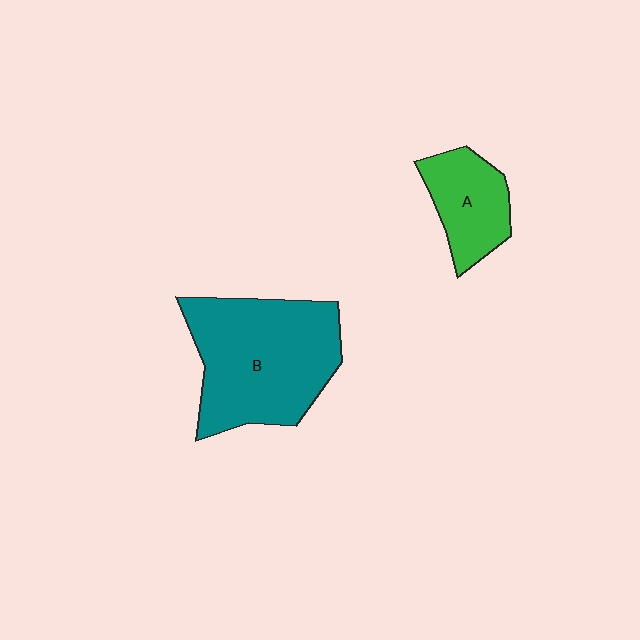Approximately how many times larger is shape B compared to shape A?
Approximately 2.3 times.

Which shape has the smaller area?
Shape A (green).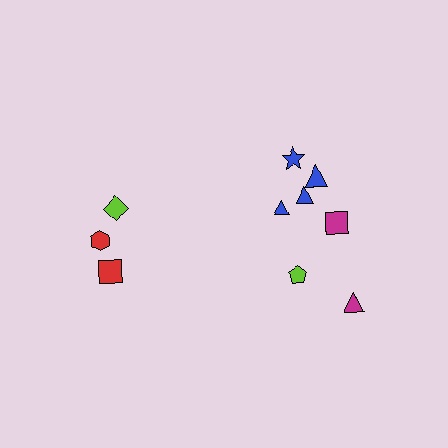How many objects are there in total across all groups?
There are 10 objects.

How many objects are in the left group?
There are 3 objects.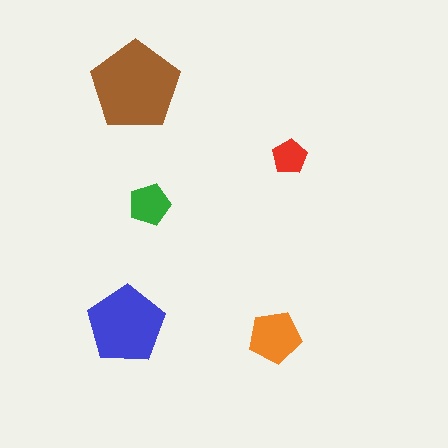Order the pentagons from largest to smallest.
the brown one, the blue one, the orange one, the green one, the red one.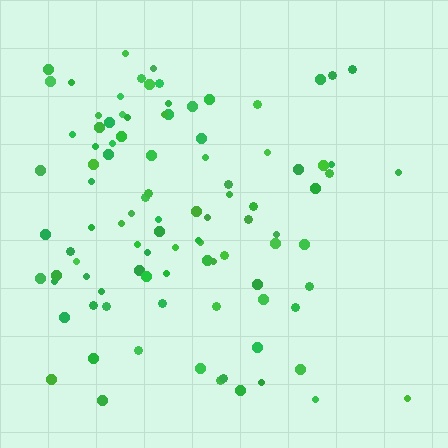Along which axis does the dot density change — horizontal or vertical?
Horizontal.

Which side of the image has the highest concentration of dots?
The left.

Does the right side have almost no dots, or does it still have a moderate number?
Still a moderate number, just noticeably fewer than the left.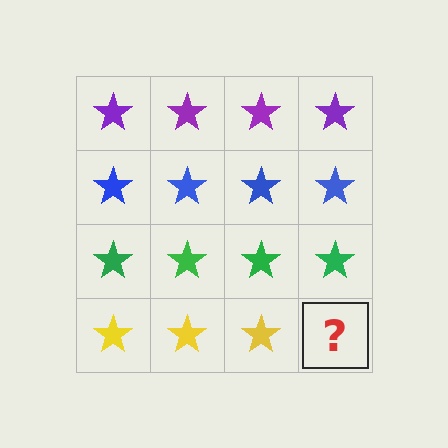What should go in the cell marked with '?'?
The missing cell should contain a yellow star.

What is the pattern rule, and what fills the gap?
The rule is that each row has a consistent color. The gap should be filled with a yellow star.